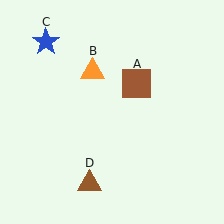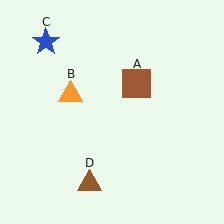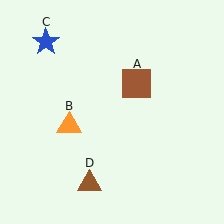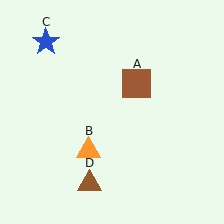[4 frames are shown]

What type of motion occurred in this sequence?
The orange triangle (object B) rotated counterclockwise around the center of the scene.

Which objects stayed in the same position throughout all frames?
Brown square (object A) and blue star (object C) and brown triangle (object D) remained stationary.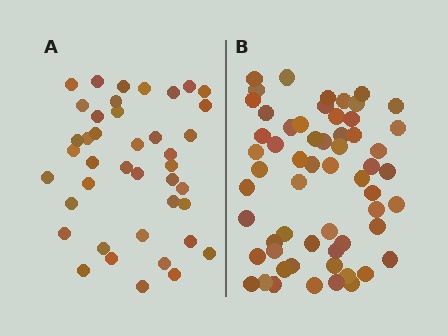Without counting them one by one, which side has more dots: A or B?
Region B (the right region) has more dots.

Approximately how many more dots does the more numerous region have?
Region B has approximately 20 more dots than region A.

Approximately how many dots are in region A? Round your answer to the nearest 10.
About 40 dots. (The exact count is 41, which rounds to 40.)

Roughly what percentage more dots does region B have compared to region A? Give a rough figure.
About 45% more.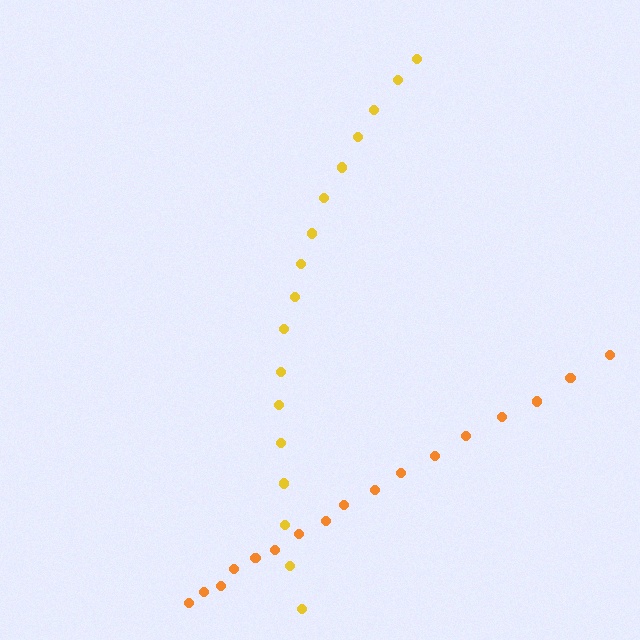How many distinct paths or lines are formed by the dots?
There are 2 distinct paths.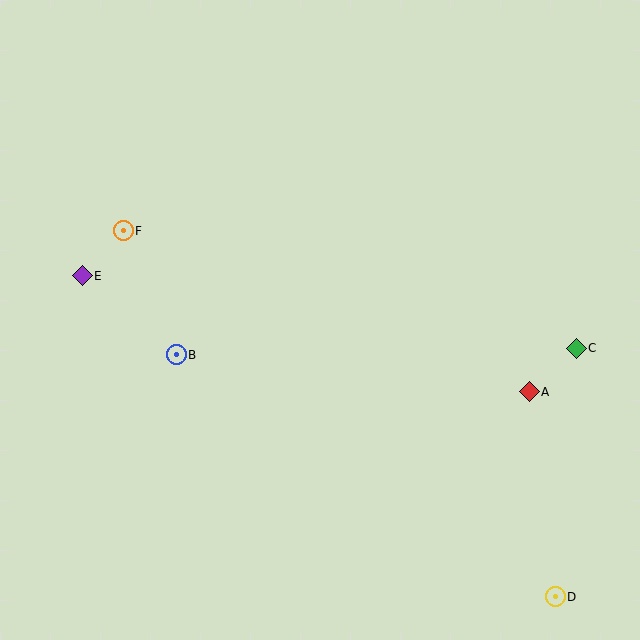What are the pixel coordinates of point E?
Point E is at (82, 276).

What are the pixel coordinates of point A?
Point A is at (529, 392).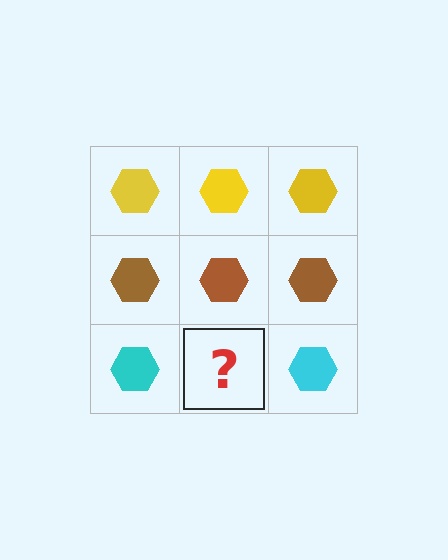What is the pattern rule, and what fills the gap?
The rule is that each row has a consistent color. The gap should be filled with a cyan hexagon.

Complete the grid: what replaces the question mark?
The question mark should be replaced with a cyan hexagon.